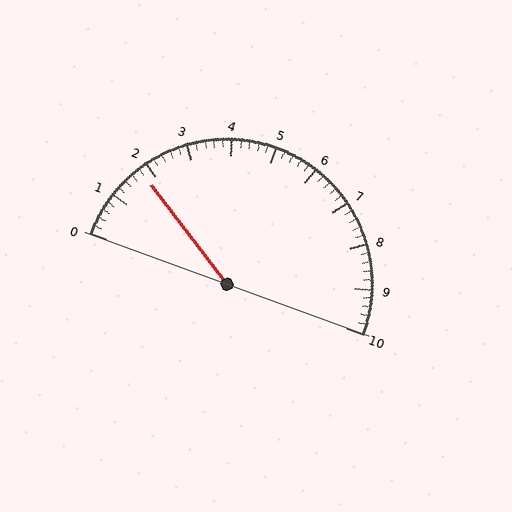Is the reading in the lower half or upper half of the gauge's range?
The reading is in the lower half of the range (0 to 10).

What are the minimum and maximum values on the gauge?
The gauge ranges from 0 to 10.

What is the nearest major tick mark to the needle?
The nearest major tick mark is 2.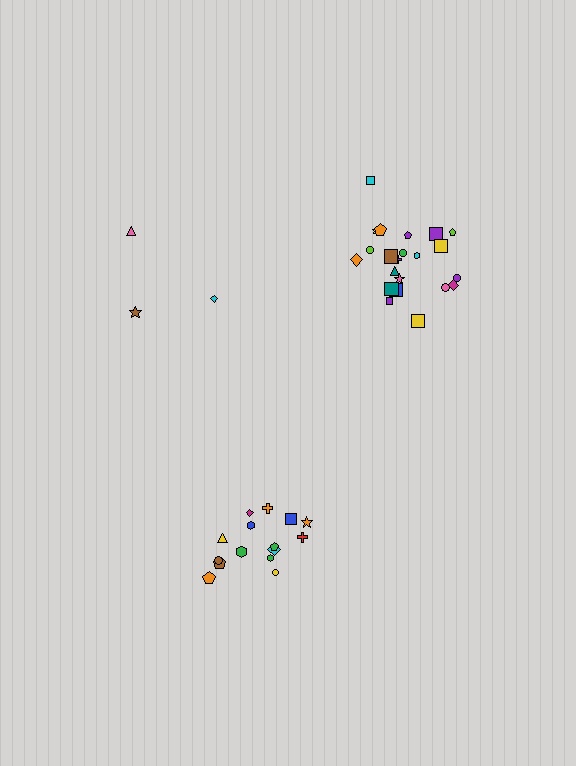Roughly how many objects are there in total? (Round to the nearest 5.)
Roughly 40 objects in total.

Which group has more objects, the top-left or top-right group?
The top-right group.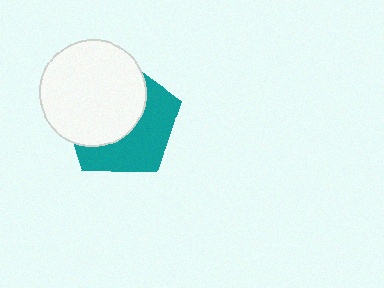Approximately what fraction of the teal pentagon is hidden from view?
Roughly 55% of the teal pentagon is hidden behind the white circle.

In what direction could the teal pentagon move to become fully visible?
The teal pentagon could move toward the lower-right. That would shift it out from behind the white circle entirely.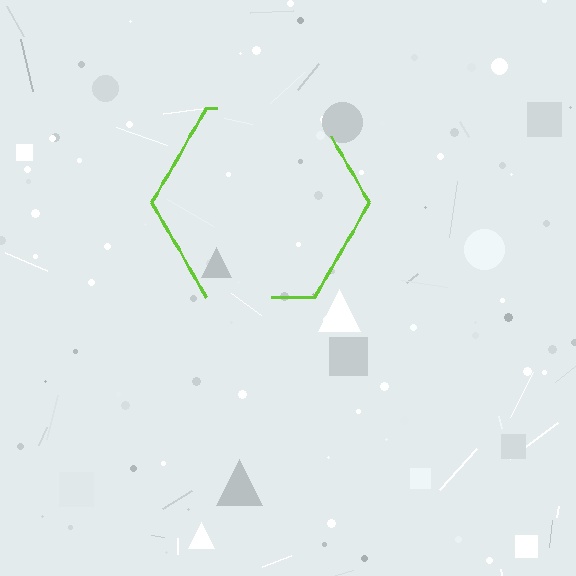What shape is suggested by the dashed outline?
The dashed outline suggests a hexagon.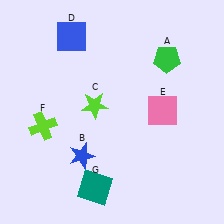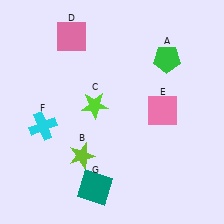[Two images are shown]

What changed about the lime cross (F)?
In Image 1, F is lime. In Image 2, it changed to cyan.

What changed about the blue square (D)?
In Image 1, D is blue. In Image 2, it changed to pink.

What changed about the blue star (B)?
In Image 1, B is blue. In Image 2, it changed to lime.